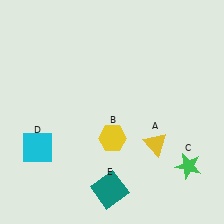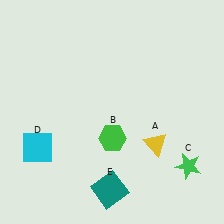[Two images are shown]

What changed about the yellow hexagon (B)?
In Image 1, B is yellow. In Image 2, it changed to green.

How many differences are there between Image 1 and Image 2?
There is 1 difference between the two images.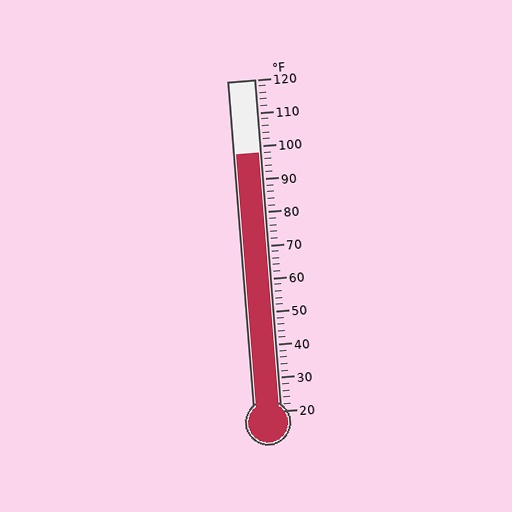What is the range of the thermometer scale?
The thermometer scale ranges from 20°F to 120°F.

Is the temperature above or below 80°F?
The temperature is above 80°F.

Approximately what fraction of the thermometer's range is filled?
The thermometer is filled to approximately 80% of its range.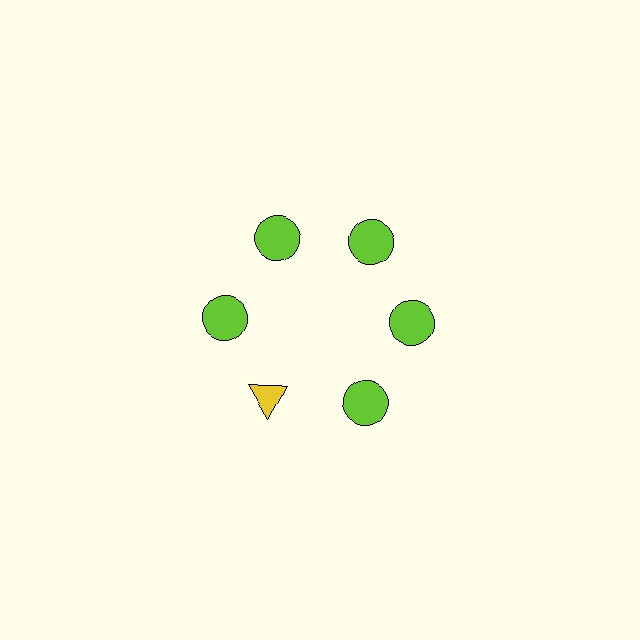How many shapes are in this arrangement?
There are 6 shapes arranged in a ring pattern.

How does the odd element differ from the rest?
It differs in both color (yellow instead of lime) and shape (triangle instead of circle).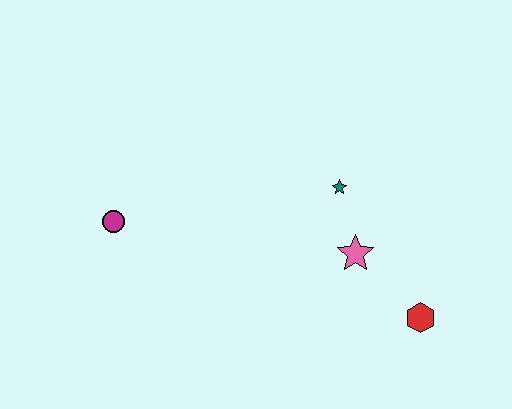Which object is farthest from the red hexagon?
The magenta circle is farthest from the red hexagon.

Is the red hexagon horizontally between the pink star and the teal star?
No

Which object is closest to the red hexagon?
The pink star is closest to the red hexagon.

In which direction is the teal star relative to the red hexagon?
The teal star is above the red hexagon.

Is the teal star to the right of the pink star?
No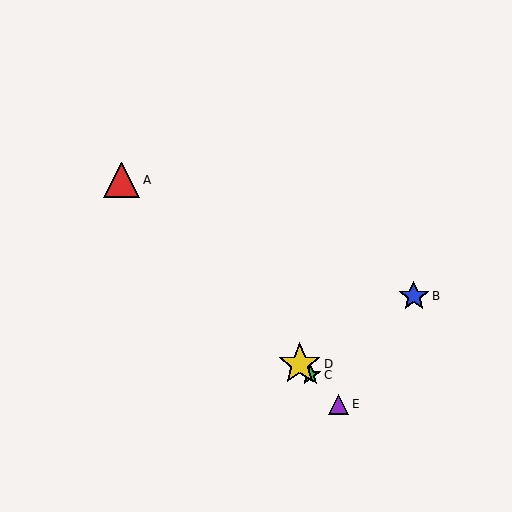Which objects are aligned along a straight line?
Objects A, C, D, E are aligned along a straight line.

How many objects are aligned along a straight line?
4 objects (A, C, D, E) are aligned along a straight line.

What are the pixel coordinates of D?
Object D is at (300, 364).